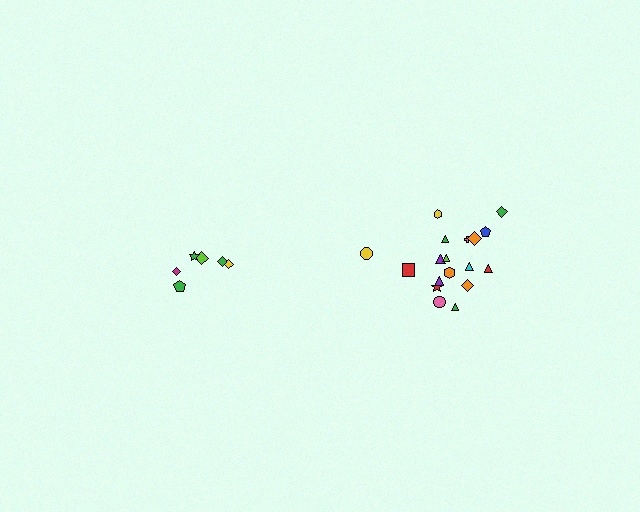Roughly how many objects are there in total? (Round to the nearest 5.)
Roughly 25 objects in total.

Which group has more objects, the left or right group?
The right group.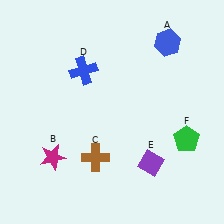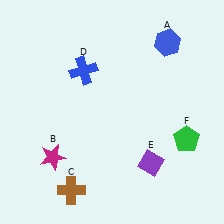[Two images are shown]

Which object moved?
The brown cross (C) moved down.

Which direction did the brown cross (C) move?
The brown cross (C) moved down.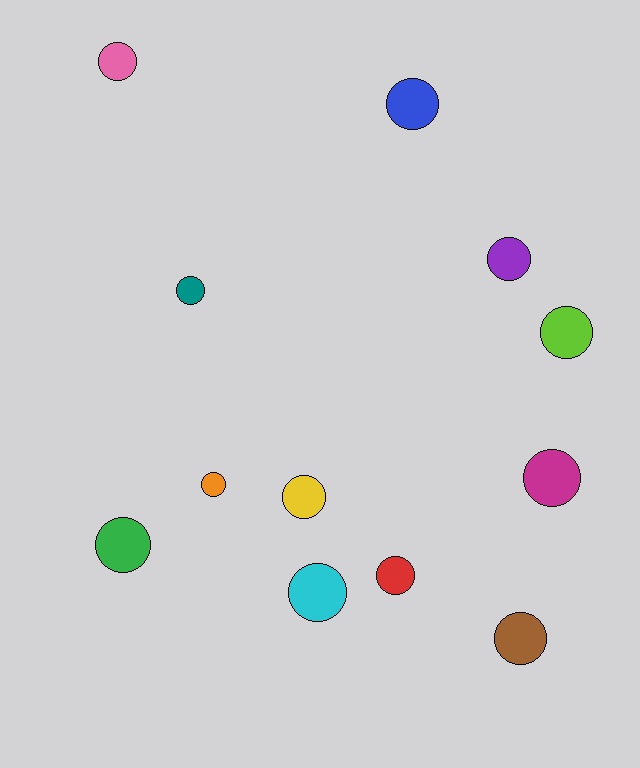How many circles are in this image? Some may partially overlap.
There are 12 circles.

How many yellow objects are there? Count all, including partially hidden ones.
There is 1 yellow object.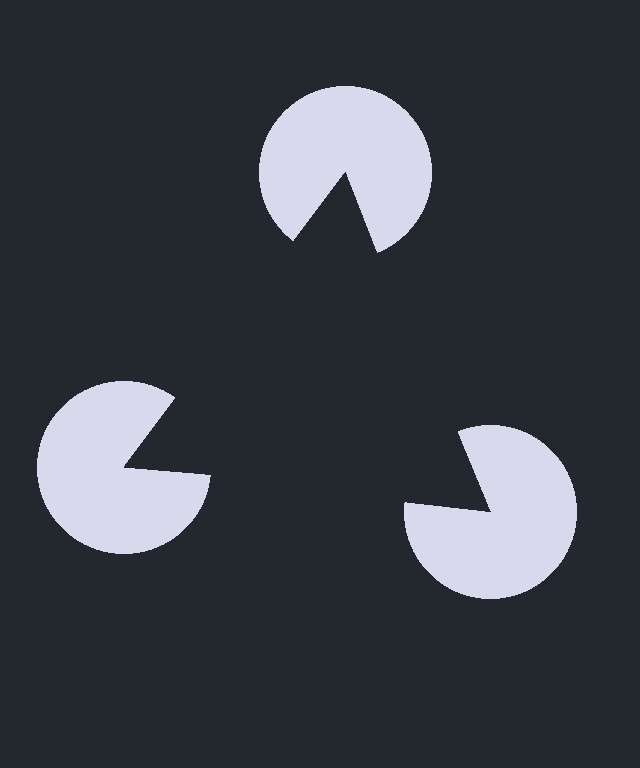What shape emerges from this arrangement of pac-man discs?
An illusory triangle — its edges are inferred from the aligned wedge cuts in the pac-man discs, not physically drawn.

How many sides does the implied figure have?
3 sides.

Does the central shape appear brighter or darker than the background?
It typically appears slightly darker than the background, even though no actual brightness change is drawn.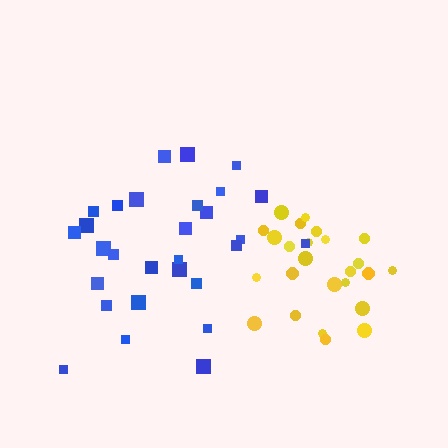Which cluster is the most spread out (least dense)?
Blue.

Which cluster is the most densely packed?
Yellow.